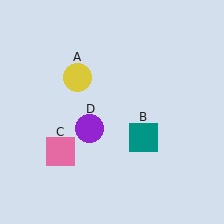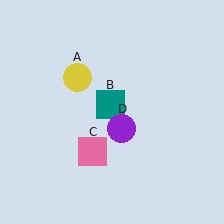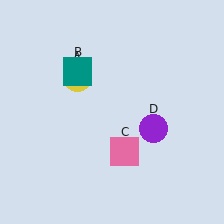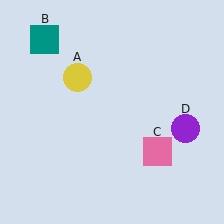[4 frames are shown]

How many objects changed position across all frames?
3 objects changed position: teal square (object B), pink square (object C), purple circle (object D).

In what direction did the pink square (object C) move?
The pink square (object C) moved right.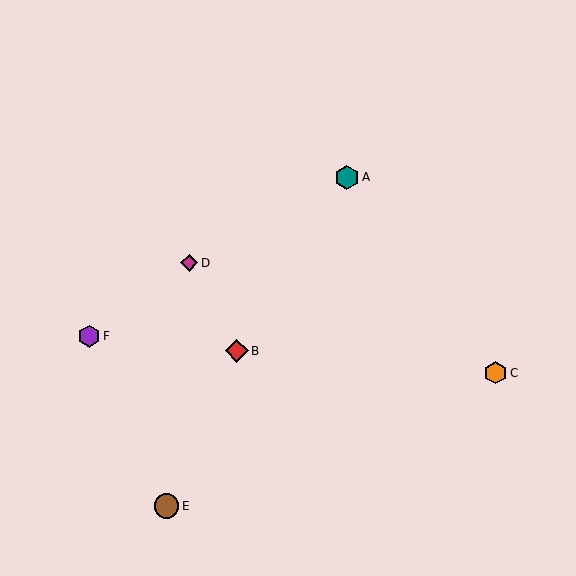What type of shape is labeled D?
Shape D is a magenta diamond.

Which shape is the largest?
The teal hexagon (labeled A) is the largest.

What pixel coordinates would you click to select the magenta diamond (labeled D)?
Click at (189, 263) to select the magenta diamond D.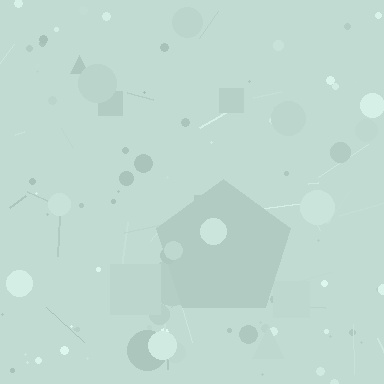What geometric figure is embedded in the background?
A pentagon is embedded in the background.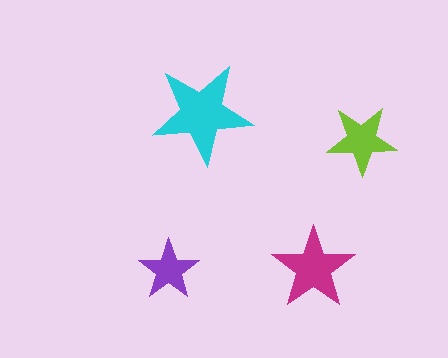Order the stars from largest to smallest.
the cyan one, the magenta one, the lime one, the purple one.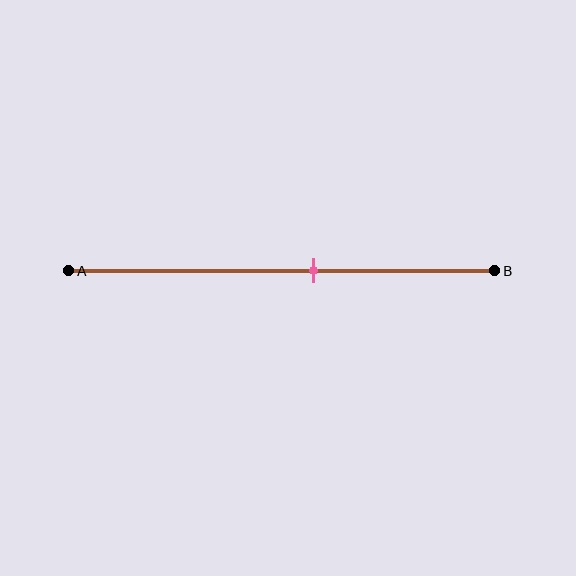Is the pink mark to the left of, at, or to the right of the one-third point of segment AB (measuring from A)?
The pink mark is to the right of the one-third point of segment AB.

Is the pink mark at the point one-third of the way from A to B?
No, the mark is at about 60% from A, not at the 33% one-third point.